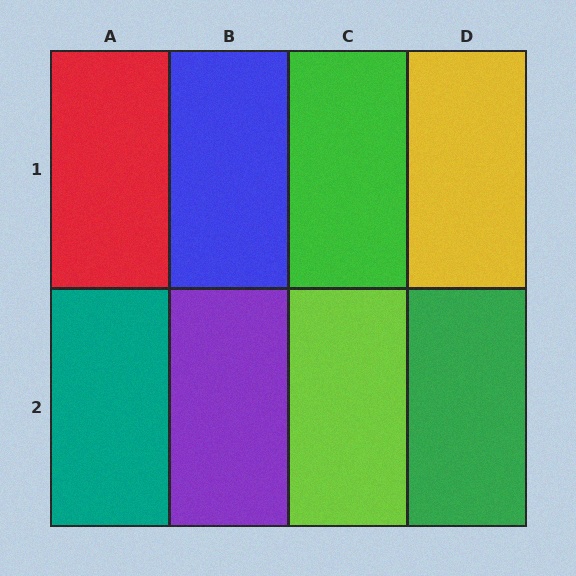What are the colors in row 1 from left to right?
Red, blue, green, yellow.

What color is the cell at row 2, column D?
Green.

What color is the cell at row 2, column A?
Teal.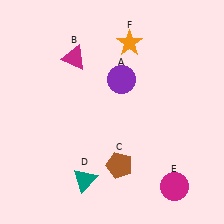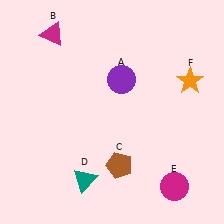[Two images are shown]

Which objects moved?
The objects that moved are: the magenta triangle (B), the orange star (F).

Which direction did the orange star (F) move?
The orange star (F) moved right.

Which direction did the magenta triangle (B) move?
The magenta triangle (B) moved up.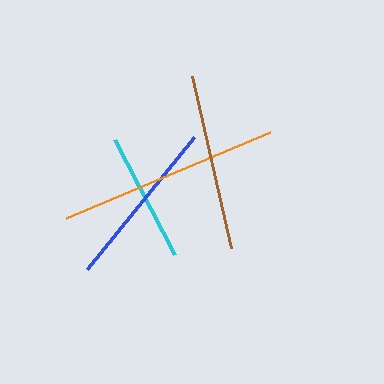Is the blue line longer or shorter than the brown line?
The brown line is longer than the blue line.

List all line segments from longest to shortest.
From longest to shortest: orange, brown, blue, cyan.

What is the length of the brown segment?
The brown segment is approximately 176 pixels long.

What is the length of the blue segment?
The blue segment is approximately 170 pixels long.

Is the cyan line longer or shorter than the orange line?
The orange line is longer than the cyan line.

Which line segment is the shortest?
The cyan line is the shortest at approximately 130 pixels.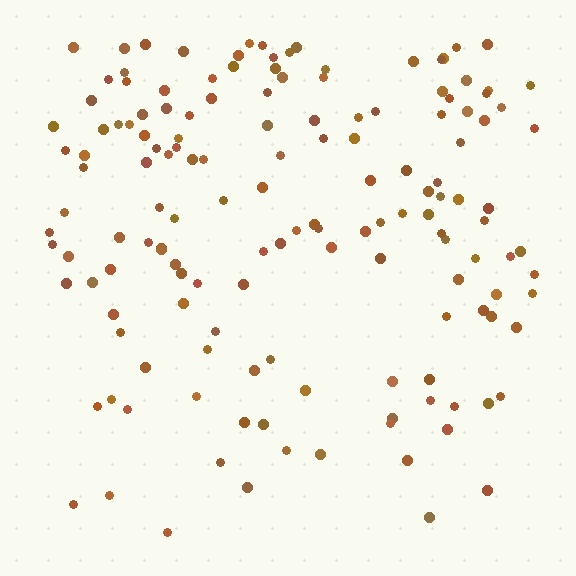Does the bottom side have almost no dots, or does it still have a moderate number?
Still a moderate number, just noticeably fewer than the top.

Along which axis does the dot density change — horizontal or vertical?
Vertical.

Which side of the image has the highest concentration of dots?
The top.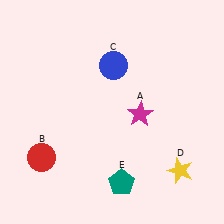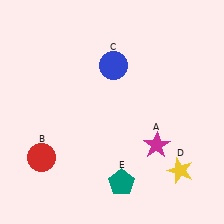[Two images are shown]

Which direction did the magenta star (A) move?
The magenta star (A) moved down.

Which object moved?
The magenta star (A) moved down.